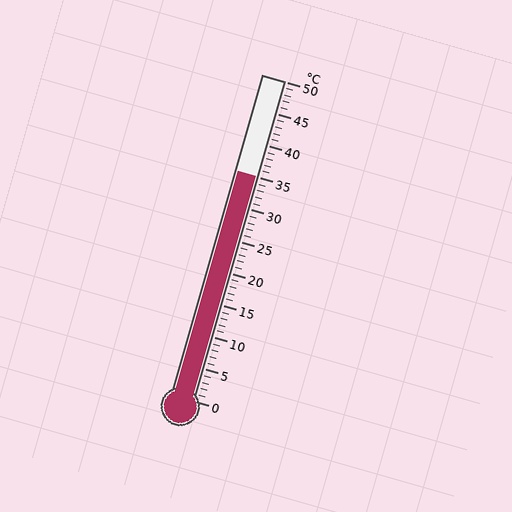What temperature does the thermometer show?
The thermometer shows approximately 35°C.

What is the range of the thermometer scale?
The thermometer scale ranges from 0°C to 50°C.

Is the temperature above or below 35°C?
The temperature is at 35°C.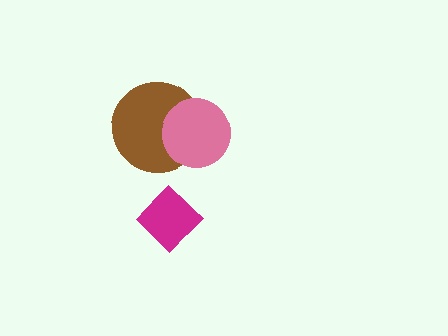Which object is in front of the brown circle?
The pink circle is in front of the brown circle.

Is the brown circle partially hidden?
Yes, it is partially covered by another shape.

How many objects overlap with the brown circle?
1 object overlaps with the brown circle.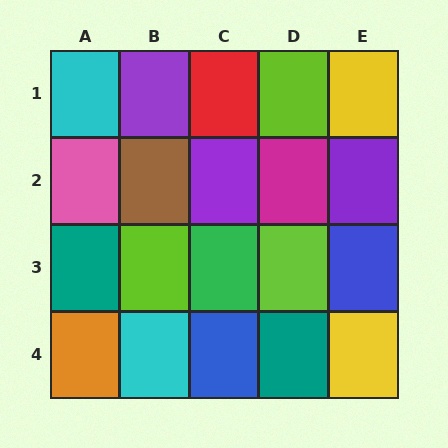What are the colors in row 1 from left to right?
Cyan, purple, red, lime, yellow.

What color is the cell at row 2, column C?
Purple.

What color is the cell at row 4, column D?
Teal.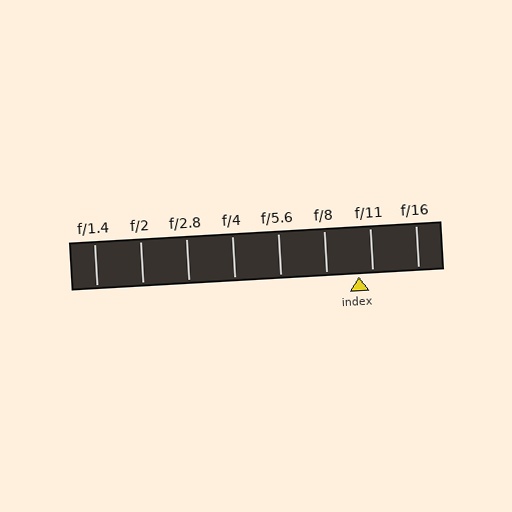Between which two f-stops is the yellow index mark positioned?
The index mark is between f/8 and f/11.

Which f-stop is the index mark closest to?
The index mark is closest to f/11.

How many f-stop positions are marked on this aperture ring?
There are 8 f-stop positions marked.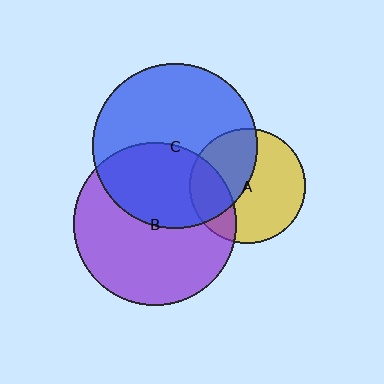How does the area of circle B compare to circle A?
Approximately 2.0 times.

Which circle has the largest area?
Circle C (blue).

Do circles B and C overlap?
Yes.